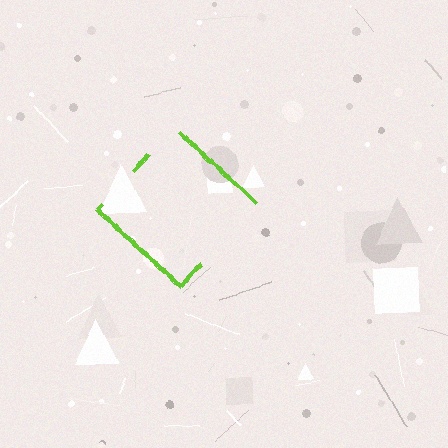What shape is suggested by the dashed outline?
The dashed outline suggests a diamond.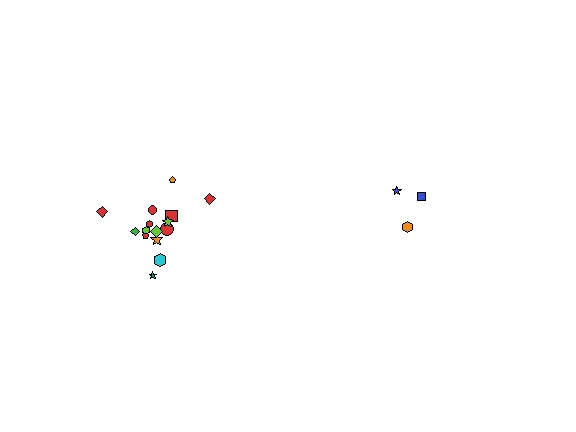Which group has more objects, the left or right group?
The left group.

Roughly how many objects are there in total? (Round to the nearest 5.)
Roughly 20 objects in total.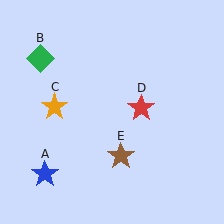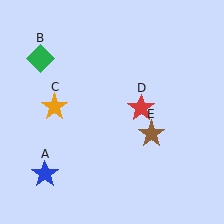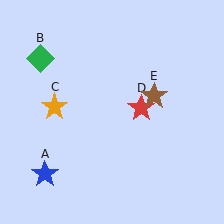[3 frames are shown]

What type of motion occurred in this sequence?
The brown star (object E) rotated counterclockwise around the center of the scene.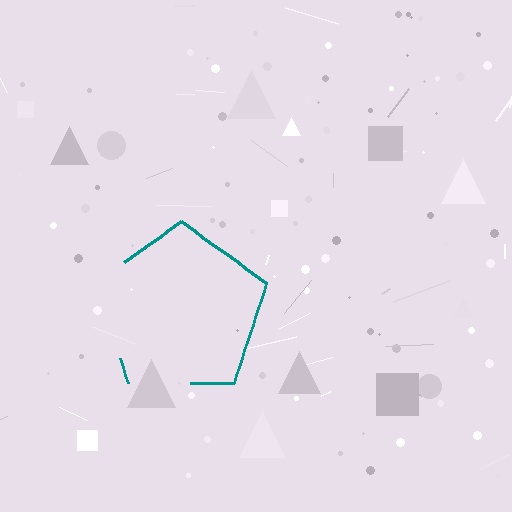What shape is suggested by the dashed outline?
The dashed outline suggests a pentagon.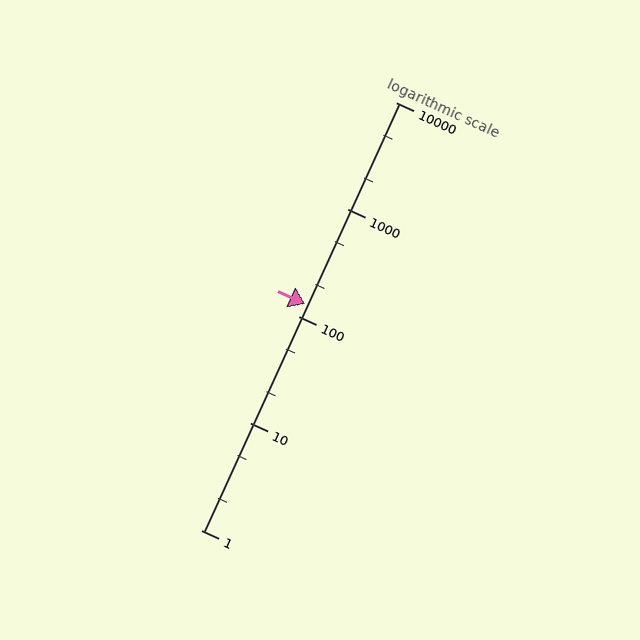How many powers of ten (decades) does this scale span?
The scale spans 4 decades, from 1 to 10000.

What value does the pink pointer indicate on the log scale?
The pointer indicates approximately 130.